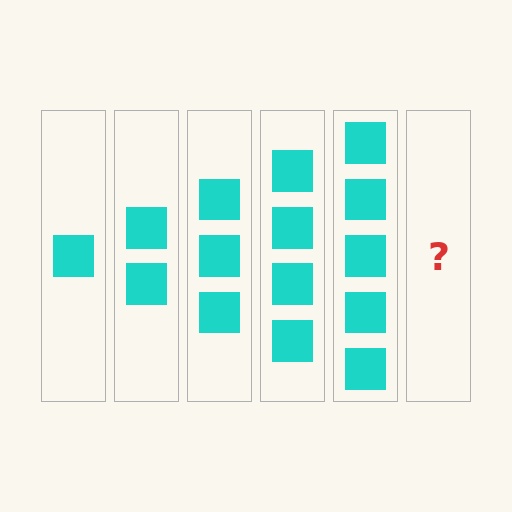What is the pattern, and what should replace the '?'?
The pattern is that each step adds one more square. The '?' should be 6 squares.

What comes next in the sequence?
The next element should be 6 squares.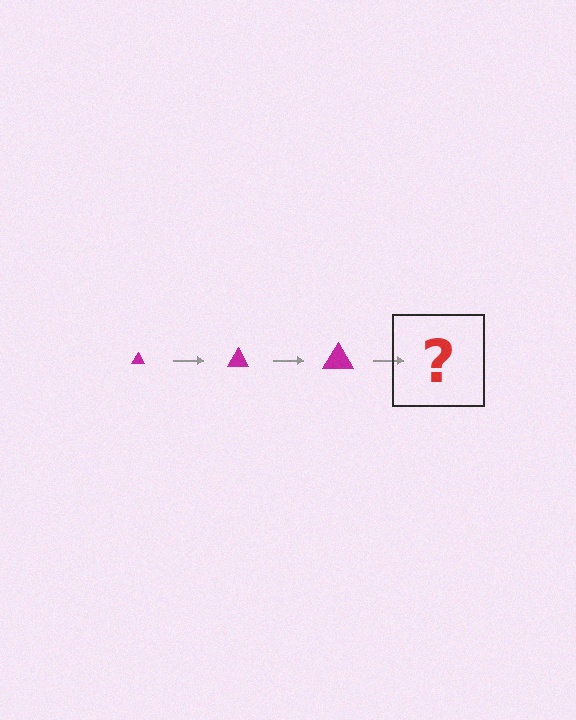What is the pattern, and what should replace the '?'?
The pattern is that the triangle gets progressively larger each step. The '?' should be a magenta triangle, larger than the previous one.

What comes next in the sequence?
The next element should be a magenta triangle, larger than the previous one.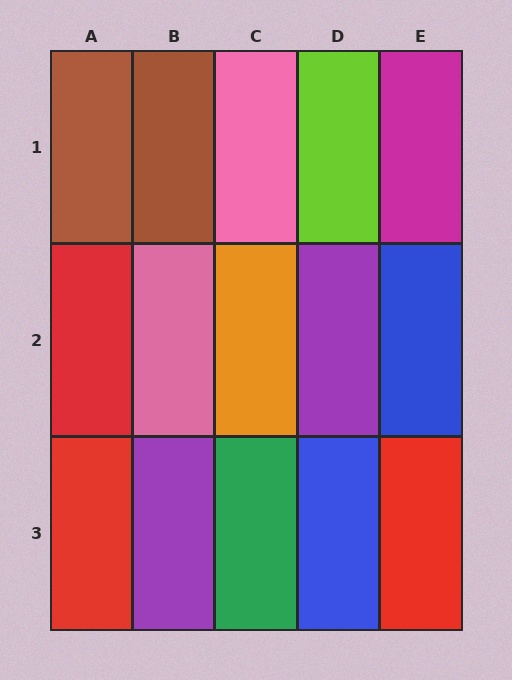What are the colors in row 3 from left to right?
Red, purple, green, blue, red.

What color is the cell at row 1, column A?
Brown.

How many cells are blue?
2 cells are blue.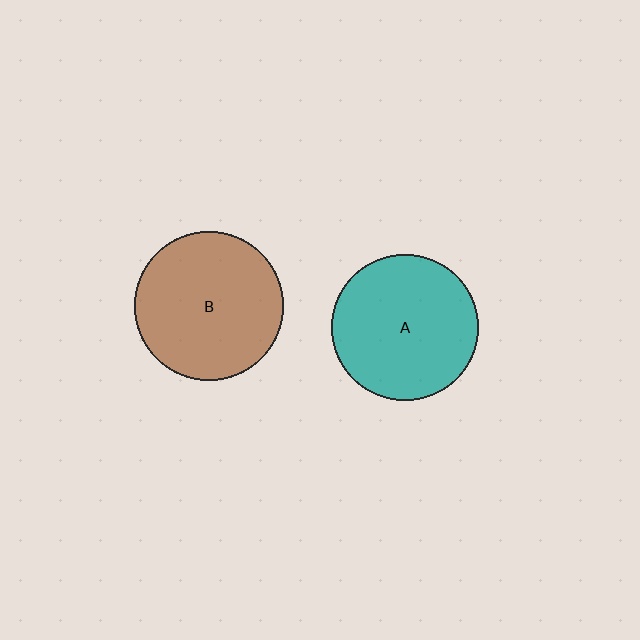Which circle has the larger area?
Circle B (brown).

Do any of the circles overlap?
No, none of the circles overlap.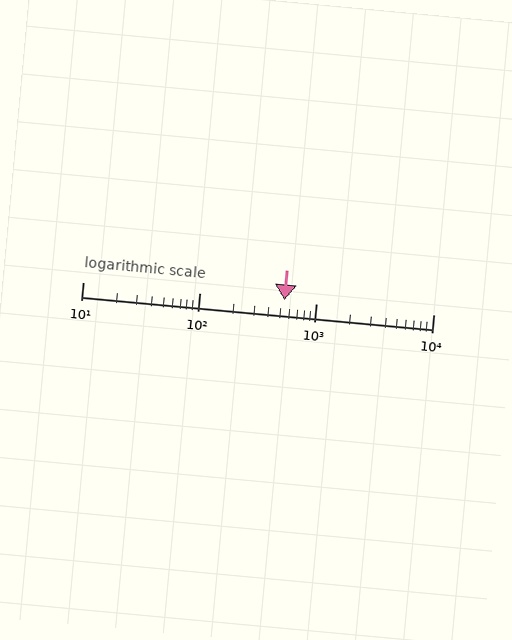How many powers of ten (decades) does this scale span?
The scale spans 3 decades, from 10 to 10000.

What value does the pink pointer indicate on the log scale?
The pointer indicates approximately 530.